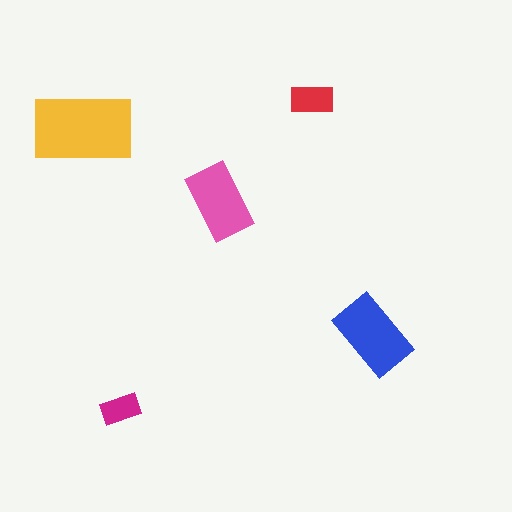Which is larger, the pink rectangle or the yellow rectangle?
The yellow one.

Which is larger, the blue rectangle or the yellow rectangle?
The yellow one.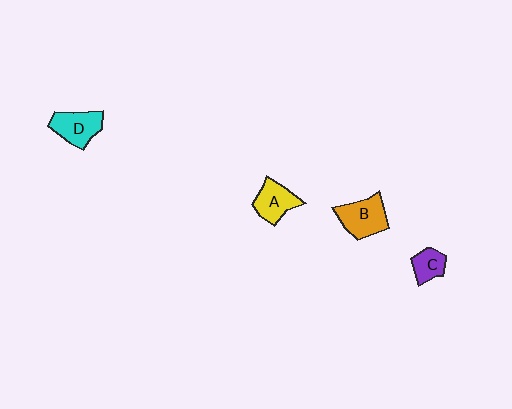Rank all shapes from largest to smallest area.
From largest to smallest: B (orange), D (cyan), A (yellow), C (purple).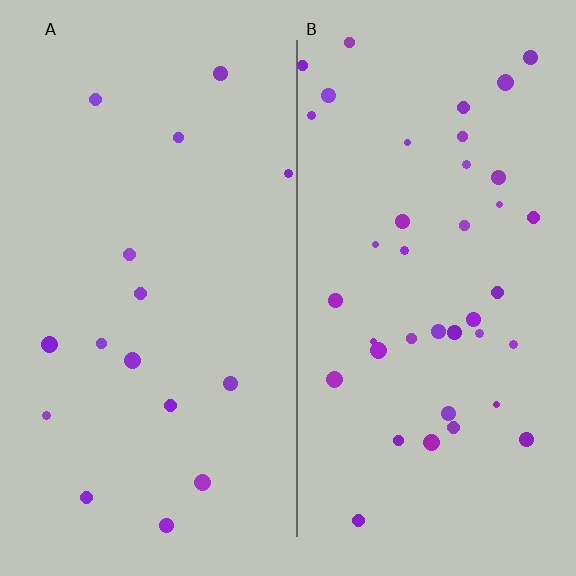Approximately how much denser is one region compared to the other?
Approximately 2.6× — region B over region A.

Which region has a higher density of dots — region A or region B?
B (the right).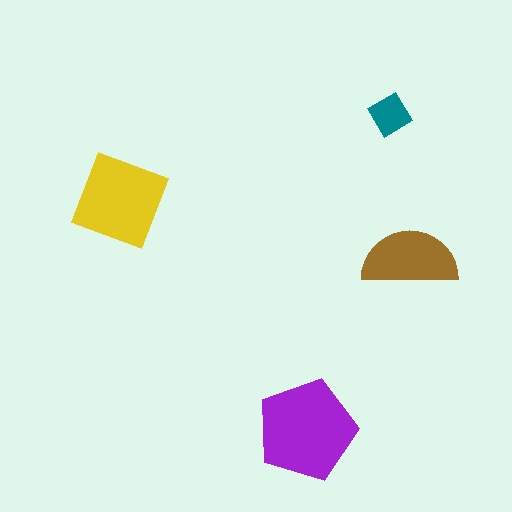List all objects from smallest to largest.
The teal diamond, the brown semicircle, the yellow diamond, the purple pentagon.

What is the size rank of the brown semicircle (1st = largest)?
3rd.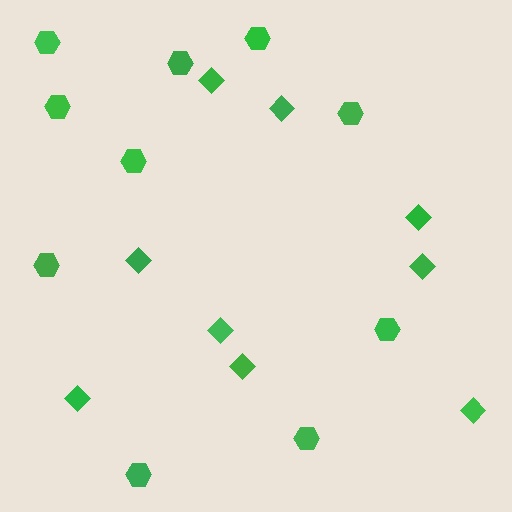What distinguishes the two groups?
There are 2 groups: one group of hexagons (10) and one group of diamonds (9).